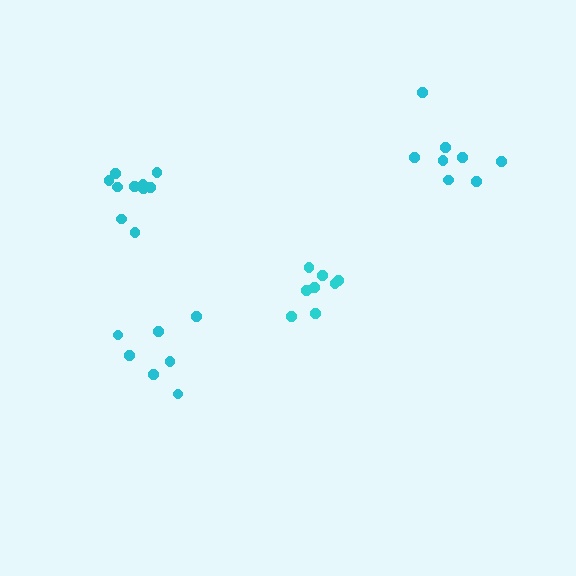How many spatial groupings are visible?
There are 4 spatial groupings.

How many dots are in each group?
Group 1: 10 dots, Group 2: 8 dots, Group 3: 7 dots, Group 4: 8 dots (33 total).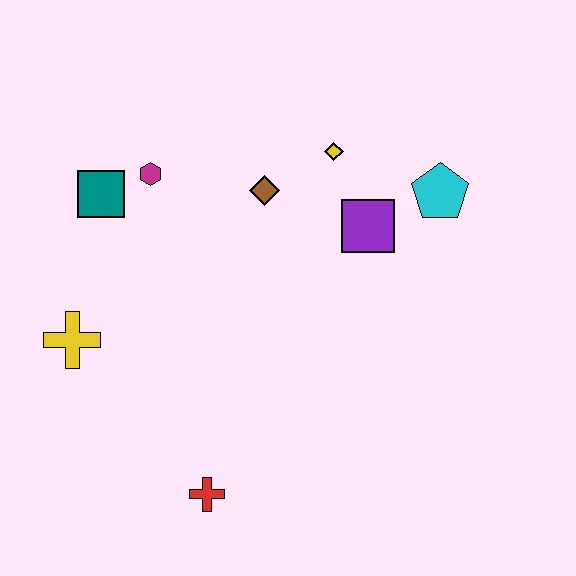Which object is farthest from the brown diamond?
The red cross is farthest from the brown diamond.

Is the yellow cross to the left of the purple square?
Yes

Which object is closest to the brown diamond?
The yellow diamond is closest to the brown diamond.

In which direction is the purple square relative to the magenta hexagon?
The purple square is to the right of the magenta hexagon.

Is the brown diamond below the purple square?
No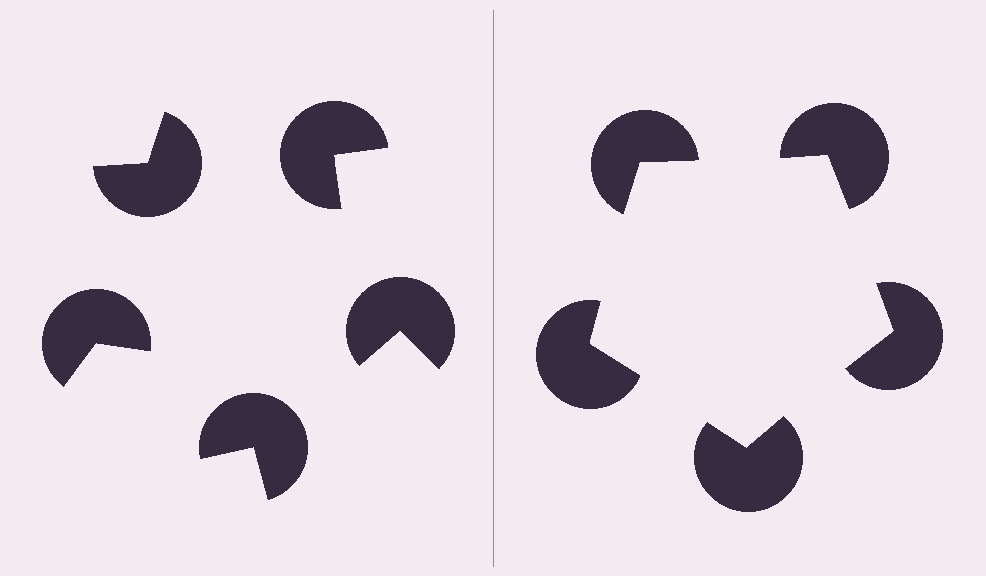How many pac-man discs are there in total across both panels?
10 — 5 on each side.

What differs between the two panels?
The pac-man discs are positioned identically on both sides; only the wedge orientations differ. On the right they align to a pentagon; on the left they are misaligned.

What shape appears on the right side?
An illusory pentagon.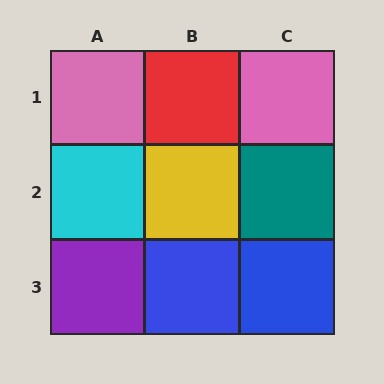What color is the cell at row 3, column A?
Purple.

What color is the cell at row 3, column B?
Blue.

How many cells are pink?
2 cells are pink.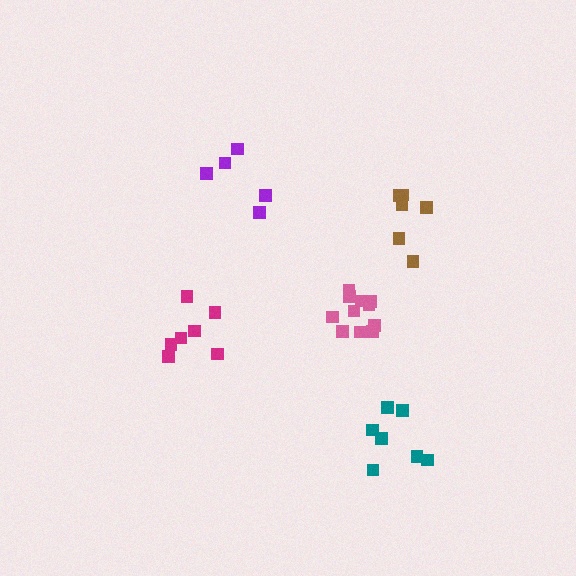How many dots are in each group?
Group 1: 5 dots, Group 2: 6 dots, Group 3: 11 dots, Group 4: 7 dots, Group 5: 7 dots (36 total).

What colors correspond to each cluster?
The clusters are colored: purple, brown, pink, magenta, teal.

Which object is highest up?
The purple cluster is topmost.